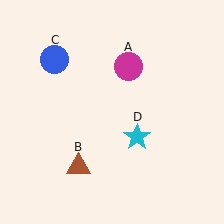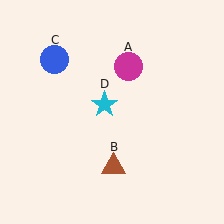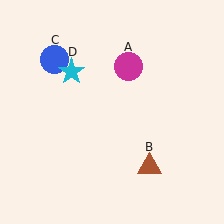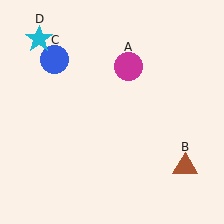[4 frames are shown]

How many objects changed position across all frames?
2 objects changed position: brown triangle (object B), cyan star (object D).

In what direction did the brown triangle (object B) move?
The brown triangle (object B) moved right.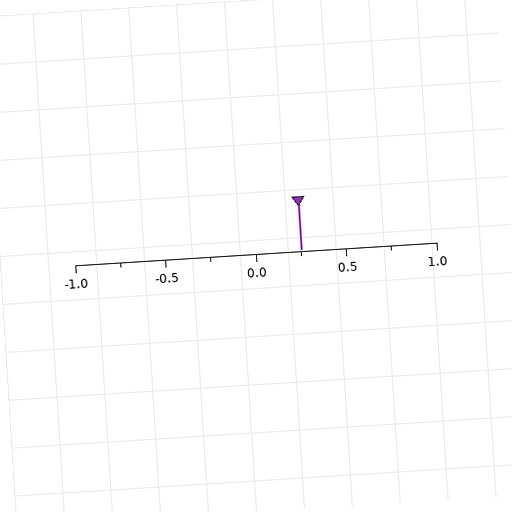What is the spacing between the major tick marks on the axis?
The major ticks are spaced 0.5 apart.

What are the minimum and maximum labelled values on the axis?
The axis runs from -1.0 to 1.0.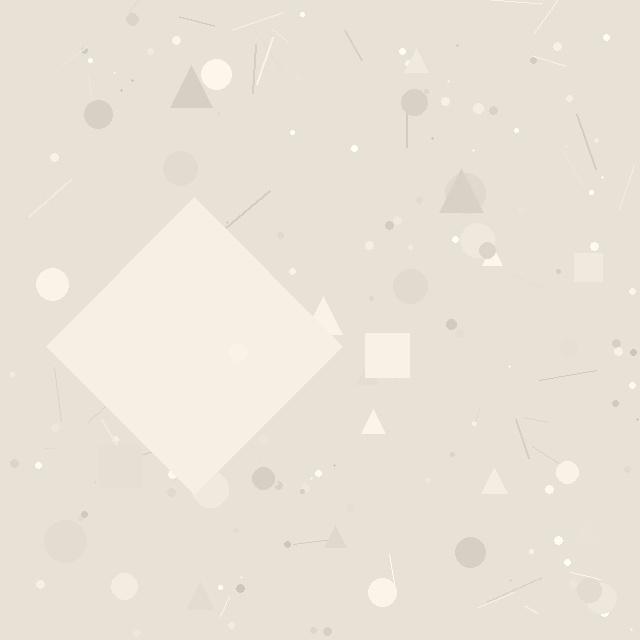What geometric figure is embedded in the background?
A diamond is embedded in the background.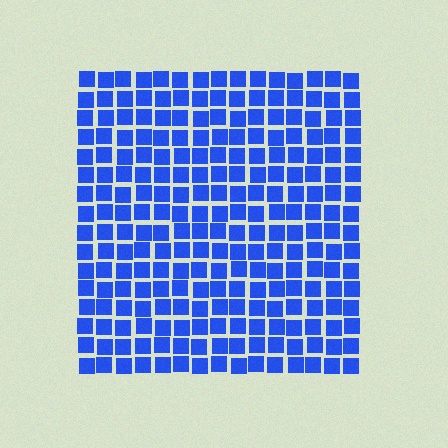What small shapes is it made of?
It is made of small squares.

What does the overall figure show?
The overall figure shows a square.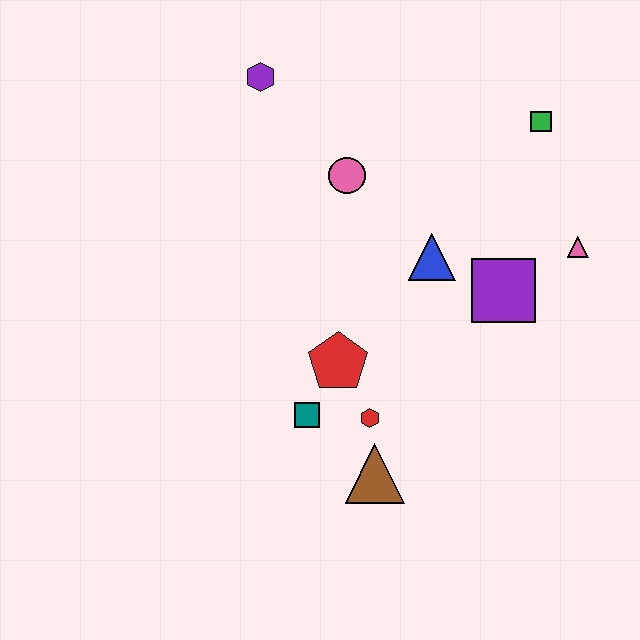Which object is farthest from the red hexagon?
The purple hexagon is farthest from the red hexagon.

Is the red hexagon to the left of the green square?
Yes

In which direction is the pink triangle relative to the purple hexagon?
The pink triangle is to the right of the purple hexagon.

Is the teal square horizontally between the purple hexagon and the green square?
Yes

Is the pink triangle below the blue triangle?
No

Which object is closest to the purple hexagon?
The pink circle is closest to the purple hexagon.